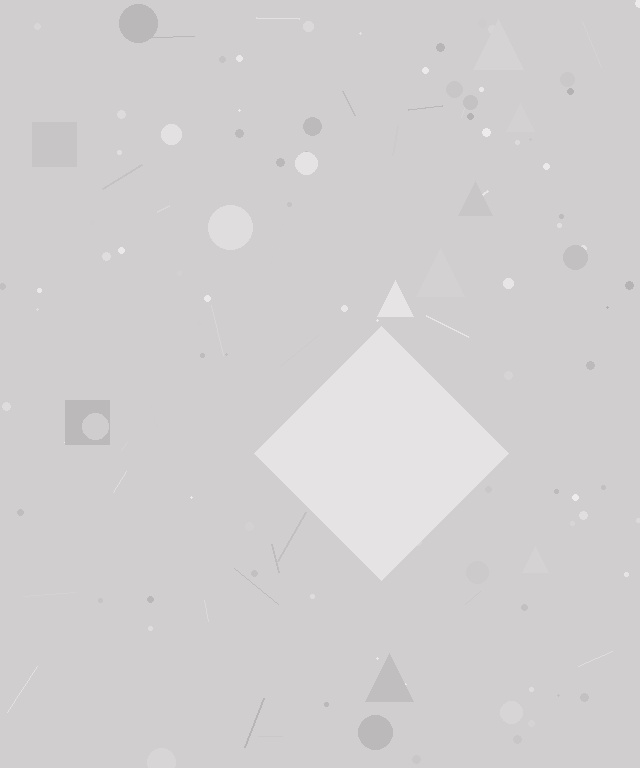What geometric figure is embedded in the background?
A diamond is embedded in the background.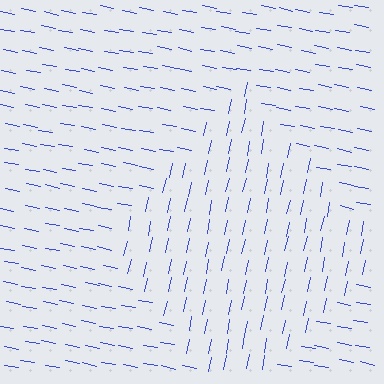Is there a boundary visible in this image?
Yes, there is a texture boundary formed by a change in line orientation.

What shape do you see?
I see a diamond.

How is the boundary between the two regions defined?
The boundary is defined purely by a change in line orientation (approximately 89 degrees difference). All lines are the same color and thickness.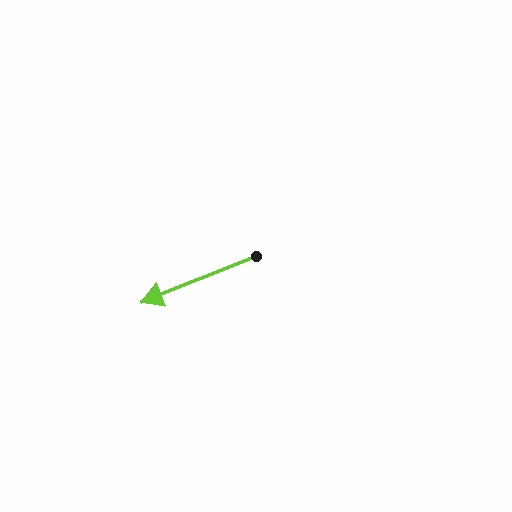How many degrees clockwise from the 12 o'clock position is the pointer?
Approximately 248 degrees.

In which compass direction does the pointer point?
West.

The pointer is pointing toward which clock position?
Roughly 8 o'clock.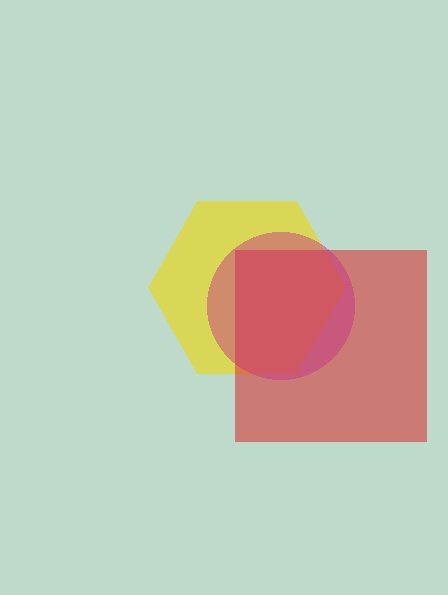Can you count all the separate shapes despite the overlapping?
Yes, there are 3 separate shapes.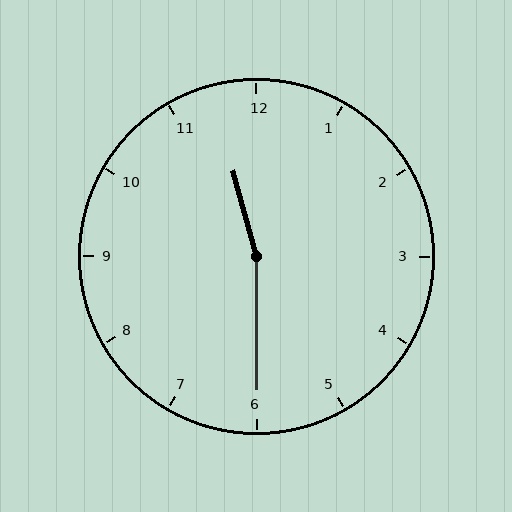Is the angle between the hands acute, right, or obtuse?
It is obtuse.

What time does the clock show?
11:30.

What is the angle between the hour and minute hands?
Approximately 165 degrees.